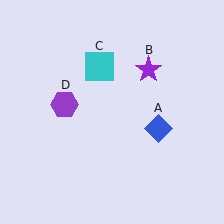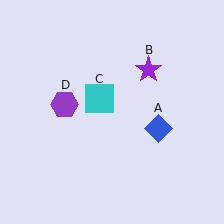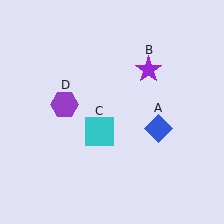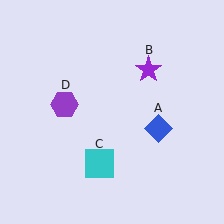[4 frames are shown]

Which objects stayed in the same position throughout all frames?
Blue diamond (object A) and purple star (object B) and purple hexagon (object D) remained stationary.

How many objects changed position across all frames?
1 object changed position: cyan square (object C).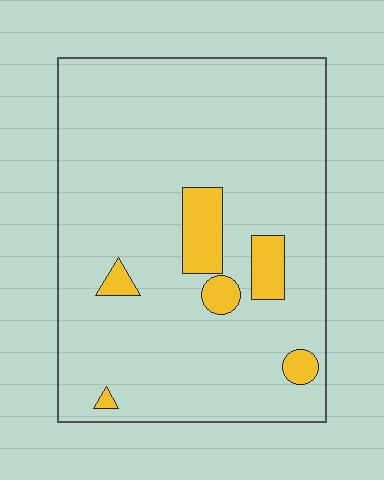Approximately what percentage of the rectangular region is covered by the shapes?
Approximately 10%.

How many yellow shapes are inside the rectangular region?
6.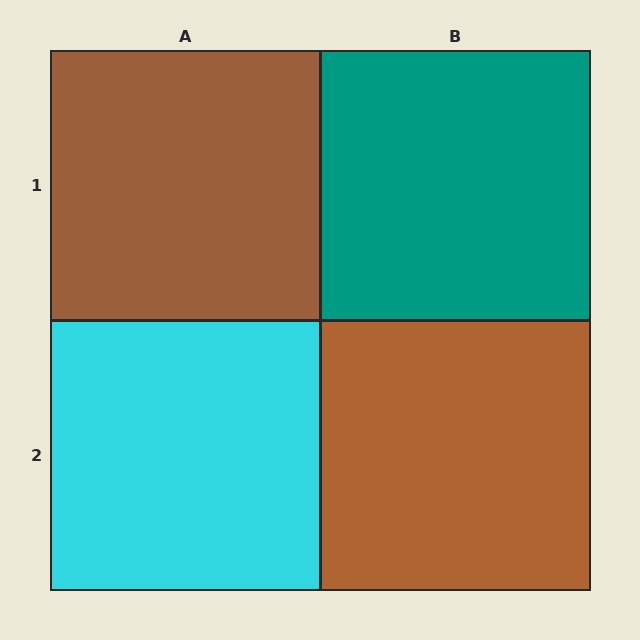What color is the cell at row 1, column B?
Teal.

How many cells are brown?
2 cells are brown.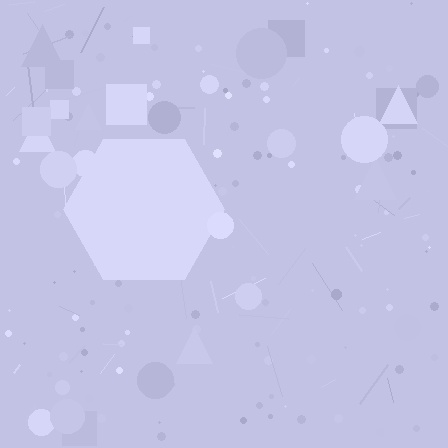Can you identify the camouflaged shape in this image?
The camouflaged shape is a hexagon.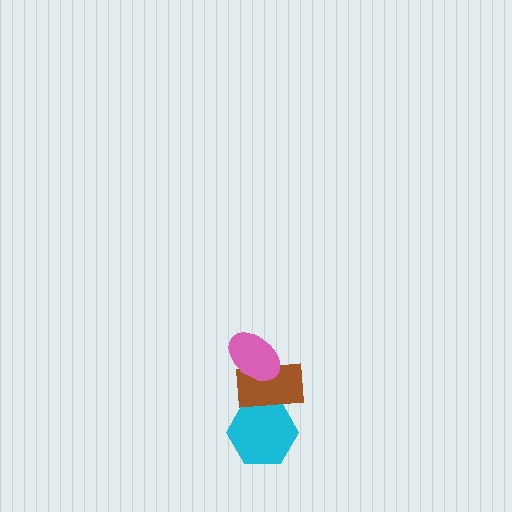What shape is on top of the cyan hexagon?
The brown rectangle is on top of the cyan hexagon.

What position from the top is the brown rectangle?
The brown rectangle is 2nd from the top.